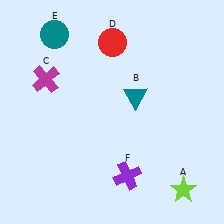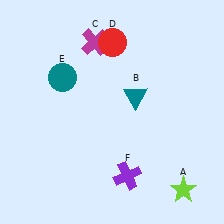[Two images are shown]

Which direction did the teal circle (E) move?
The teal circle (E) moved down.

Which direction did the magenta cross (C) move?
The magenta cross (C) moved right.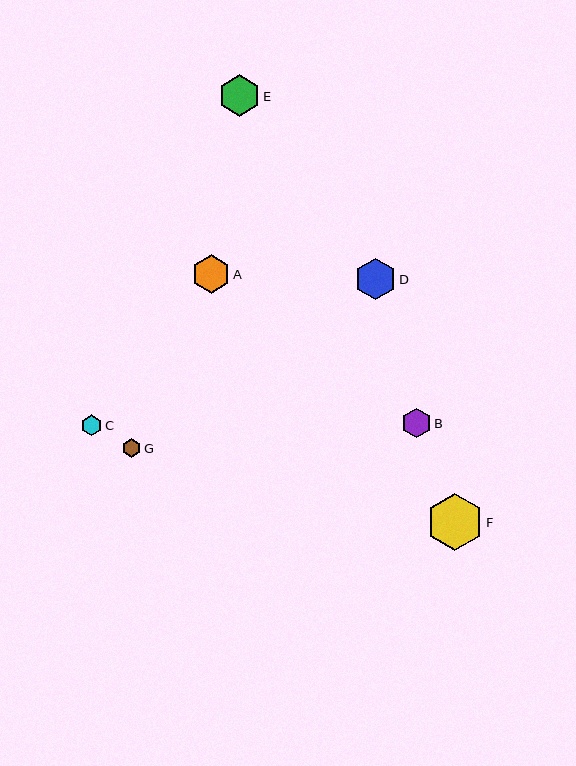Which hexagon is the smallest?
Hexagon G is the smallest with a size of approximately 18 pixels.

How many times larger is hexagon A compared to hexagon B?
Hexagon A is approximately 1.3 times the size of hexagon B.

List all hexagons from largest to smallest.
From largest to smallest: F, E, D, A, B, C, G.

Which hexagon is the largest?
Hexagon F is the largest with a size of approximately 57 pixels.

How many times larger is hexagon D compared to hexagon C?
Hexagon D is approximately 2.0 times the size of hexagon C.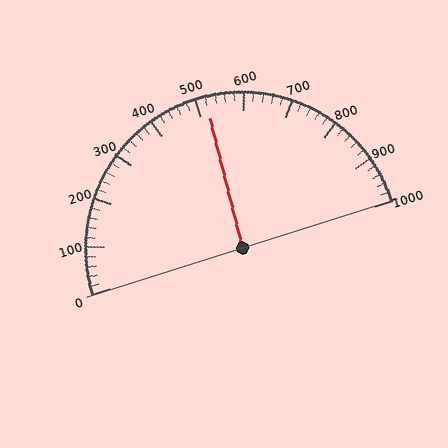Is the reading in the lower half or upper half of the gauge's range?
The reading is in the upper half of the range (0 to 1000).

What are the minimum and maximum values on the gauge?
The gauge ranges from 0 to 1000.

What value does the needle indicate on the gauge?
The needle indicates approximately 520.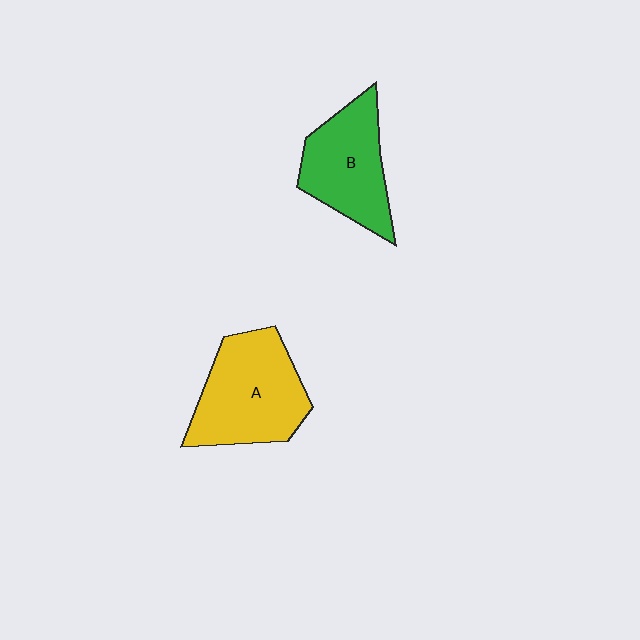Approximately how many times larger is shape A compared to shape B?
Approximately 1.2 times.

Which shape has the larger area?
Shape A (yellow).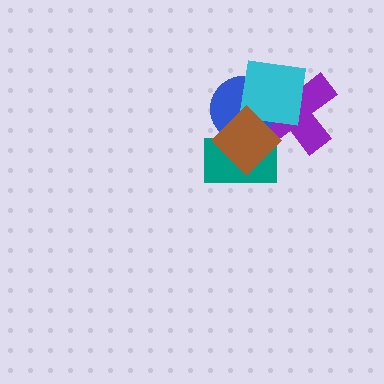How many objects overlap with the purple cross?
4 objects overlap with the purple cross.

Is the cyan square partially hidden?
Yes, it is partially covered by another shape.